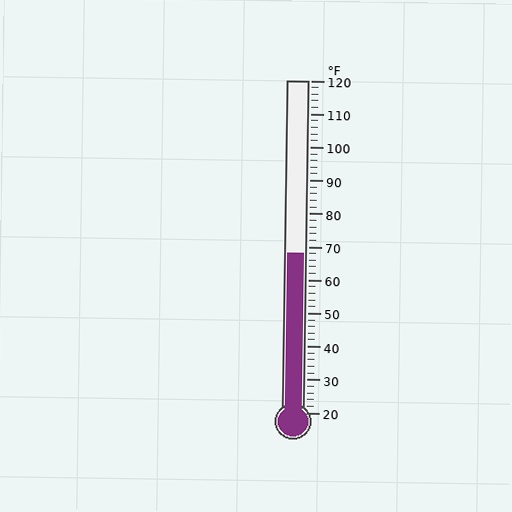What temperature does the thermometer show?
The thermometer shows approximately 68°F.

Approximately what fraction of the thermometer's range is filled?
The thermometer is filled to approximately 50% of its range.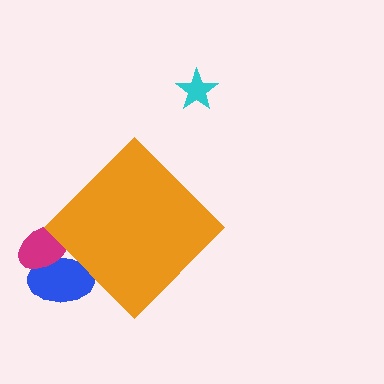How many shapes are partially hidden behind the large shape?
2 shapes are partially hidden.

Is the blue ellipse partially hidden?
Yes, the blue ellipse is partially hidden behind the orange diamond.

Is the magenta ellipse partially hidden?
Yes, the magenta ellipse is partially hidden behind the orange diamond.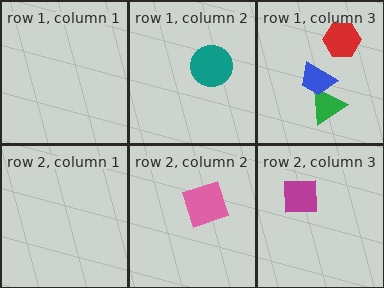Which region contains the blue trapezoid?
The row 1, column 3 region.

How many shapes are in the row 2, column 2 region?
1.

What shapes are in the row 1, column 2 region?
The teal circle.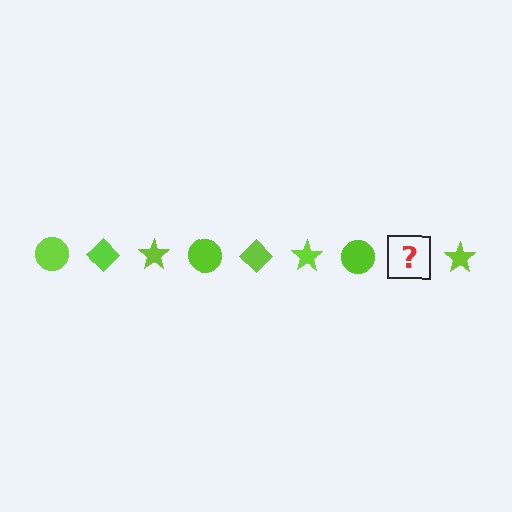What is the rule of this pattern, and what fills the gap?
The rule is that the pattern cycles through circle, diamond, star shapes in lime. The gap should be filled with a lime diamond.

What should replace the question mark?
The question mark should be replaced with a lime diamond.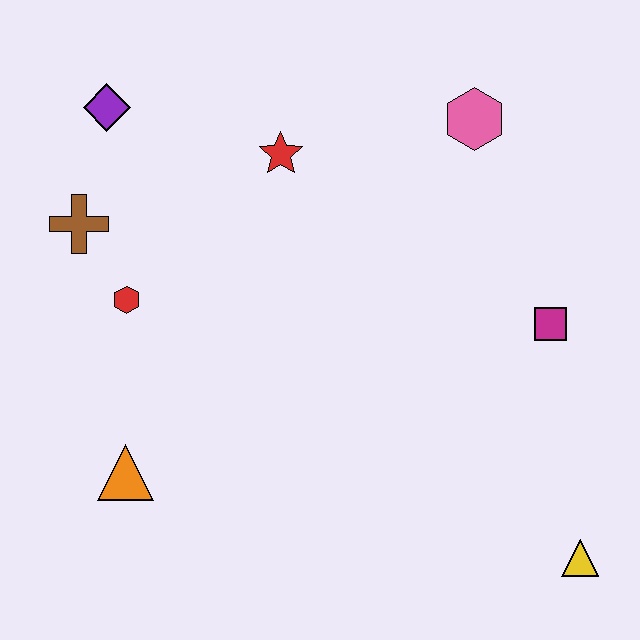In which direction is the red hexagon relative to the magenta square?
The red hexagon is to the left of the magenta square.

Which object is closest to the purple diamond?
The brown cross is closest to the purple diamond.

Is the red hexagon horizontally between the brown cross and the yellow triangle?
Yes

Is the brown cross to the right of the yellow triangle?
No